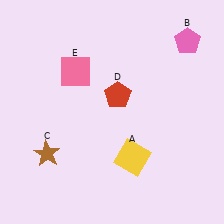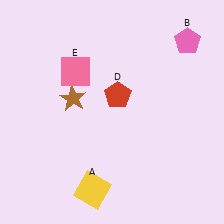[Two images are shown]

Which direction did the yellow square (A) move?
The yellow square (A) moved left.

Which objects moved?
The objects that moved are: the yellow square (A), the brown star (C).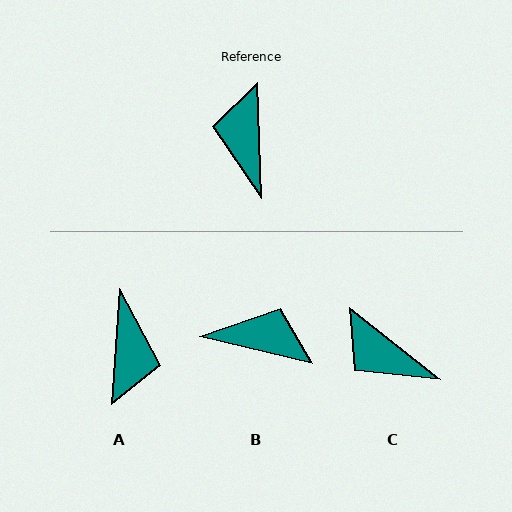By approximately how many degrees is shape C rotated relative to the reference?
Approximately 50 degrees counter-clockwise.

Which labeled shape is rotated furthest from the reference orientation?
A, about 174 degrees away.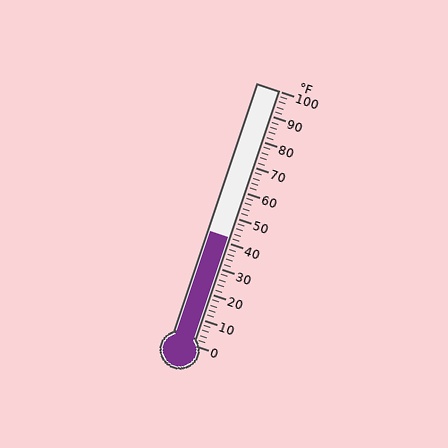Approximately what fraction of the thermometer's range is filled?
The thermometer is filled to approximately 40% of its range.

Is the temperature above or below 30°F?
The temperature is above 30°F.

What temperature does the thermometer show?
The thermometer shows approximately 42°F.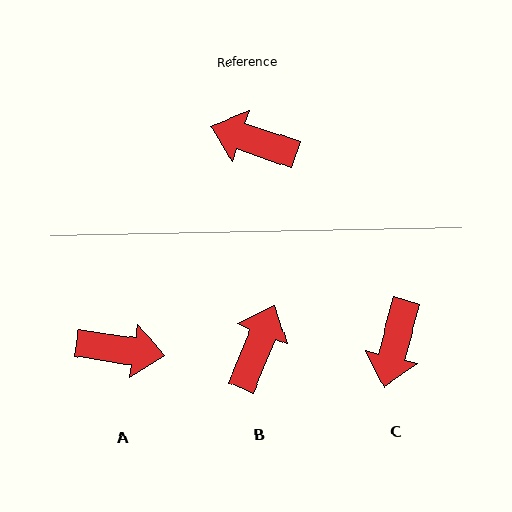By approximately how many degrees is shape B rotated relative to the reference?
Approximately 94 degrees clockwise.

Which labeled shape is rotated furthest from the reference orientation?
A, about 170 degrees away.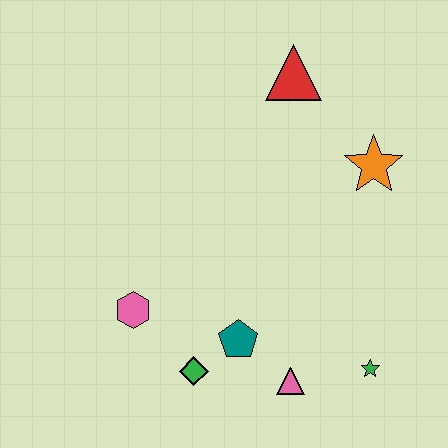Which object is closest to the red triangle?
The orange star is closest to the red triangle.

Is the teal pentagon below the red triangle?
Yes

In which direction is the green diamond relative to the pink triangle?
The green diamond is to the left of the pink triangle.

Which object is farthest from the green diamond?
The red triangle is farthest from the green diamond.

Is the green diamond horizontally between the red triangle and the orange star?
No